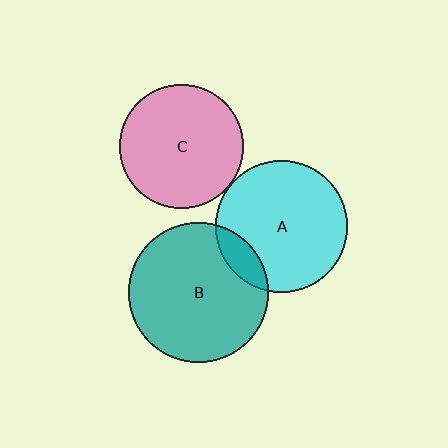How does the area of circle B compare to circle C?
Approximately 1.3 times.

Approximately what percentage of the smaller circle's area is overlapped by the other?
Approximately 15%.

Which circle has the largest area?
Circle B (teal).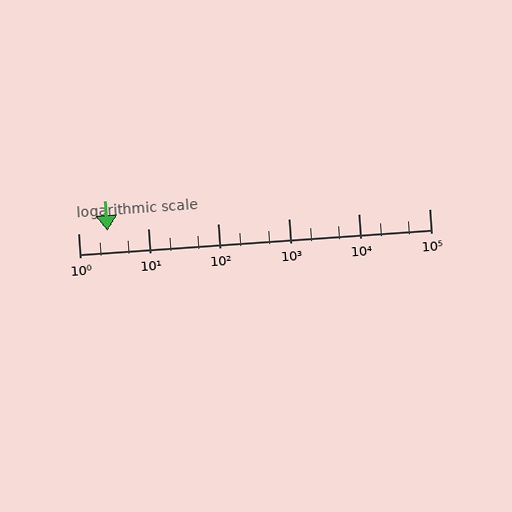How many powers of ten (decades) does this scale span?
The scale spans 5 decades, from 1 to 100000.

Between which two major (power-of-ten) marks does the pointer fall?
The pointer is between 1 and 10.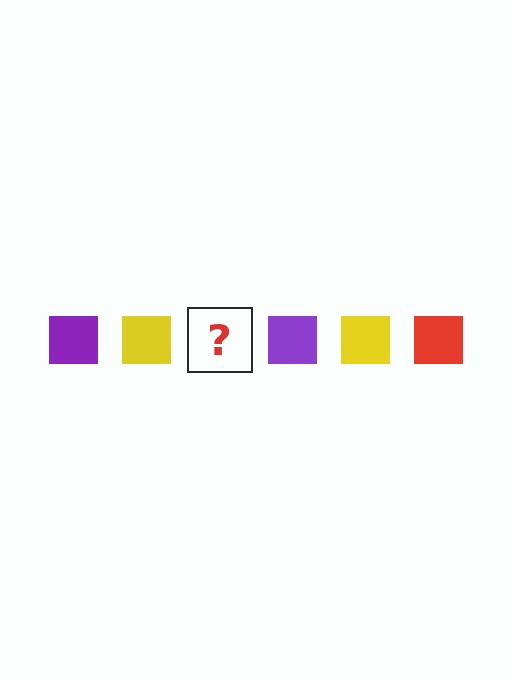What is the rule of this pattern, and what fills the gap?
The rule is that the pattern cycles through purple, yellow, red squares. The gap should be filled with a red square.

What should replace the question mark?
The question mark should be replaced with a red square.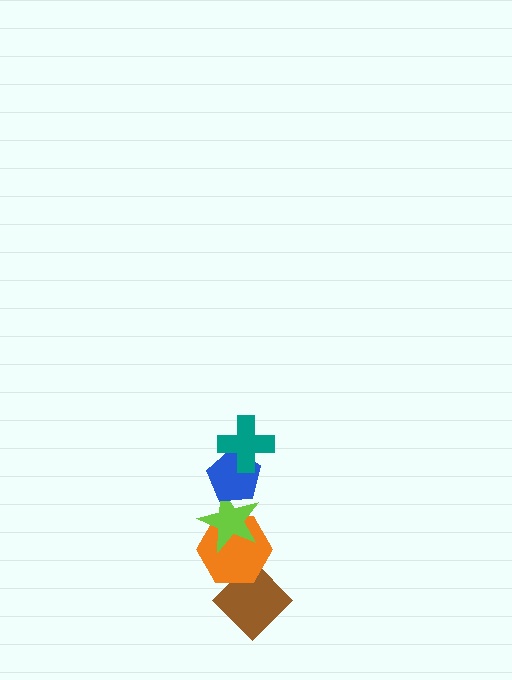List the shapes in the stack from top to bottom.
From top to bottom: the teal cross, the blue pentagon, the lime star, the orange hexagon, the brown diamond.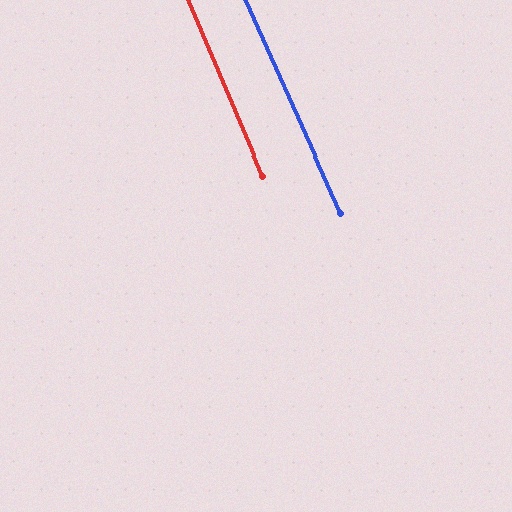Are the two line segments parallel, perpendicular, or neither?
Parallel — their directions differ by only 1.0°.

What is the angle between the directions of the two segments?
Approximately 1 degree.